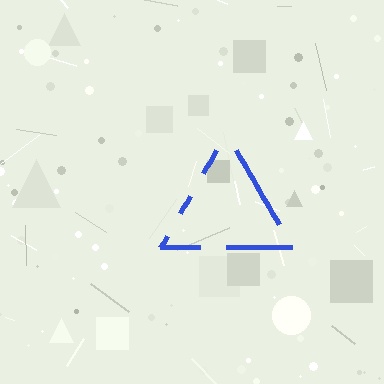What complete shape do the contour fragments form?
The contour fragments form a triangle.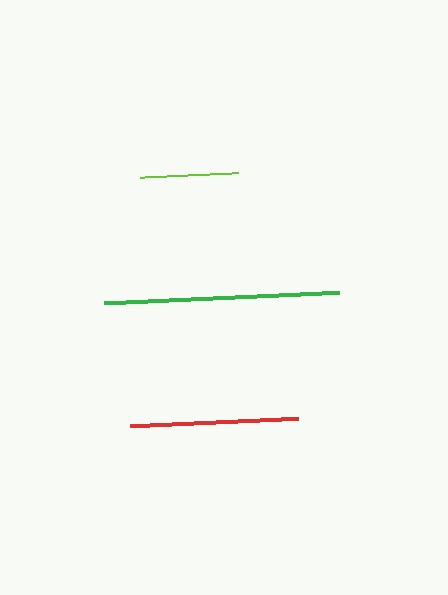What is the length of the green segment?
The green segment is approximately 235 pixels long.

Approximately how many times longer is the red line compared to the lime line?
The red line is approximately 1.7 times the length of the lime line.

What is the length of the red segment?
The red segment is approximately 168 pixels long.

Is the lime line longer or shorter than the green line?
The green line is longer than the lime line.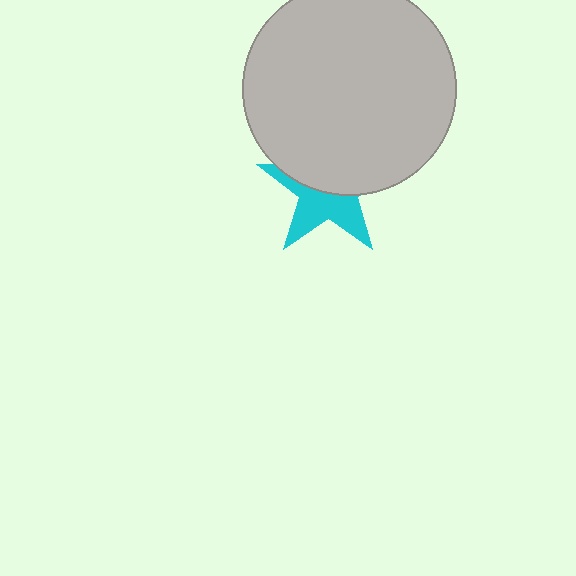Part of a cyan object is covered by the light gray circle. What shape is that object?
It is a star.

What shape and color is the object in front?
The object in front is a light gray circle.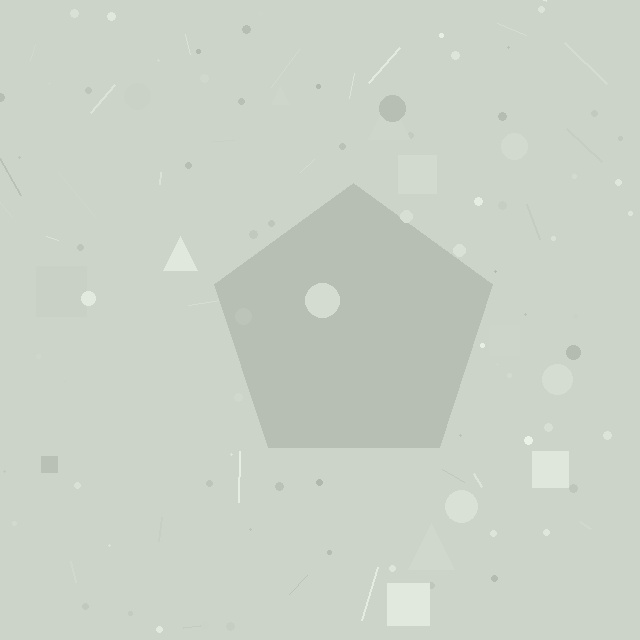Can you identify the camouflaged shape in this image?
The camouflaged shape is a pentagon.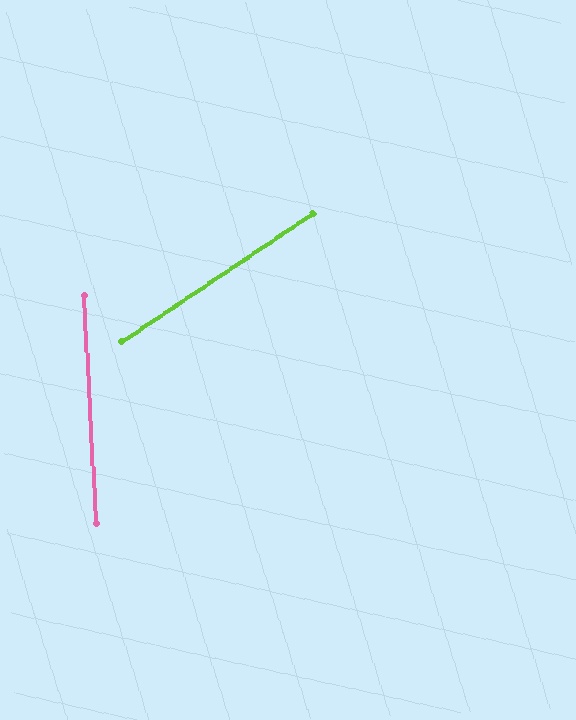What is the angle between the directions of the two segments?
Approximately 59 degrees.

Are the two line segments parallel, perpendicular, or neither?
Neither parallel nor perpendicular — they differ by about 59°.